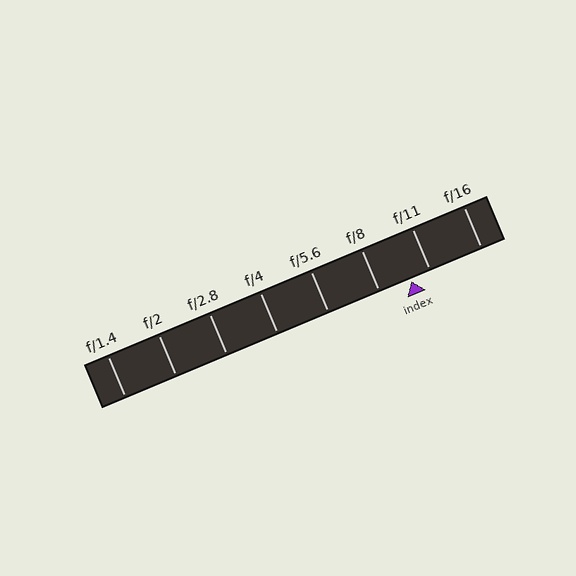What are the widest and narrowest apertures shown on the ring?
The widest aperture shown is f/1.4 and the narrowest is f/16.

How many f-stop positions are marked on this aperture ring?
There are 8 f-stop positions marked.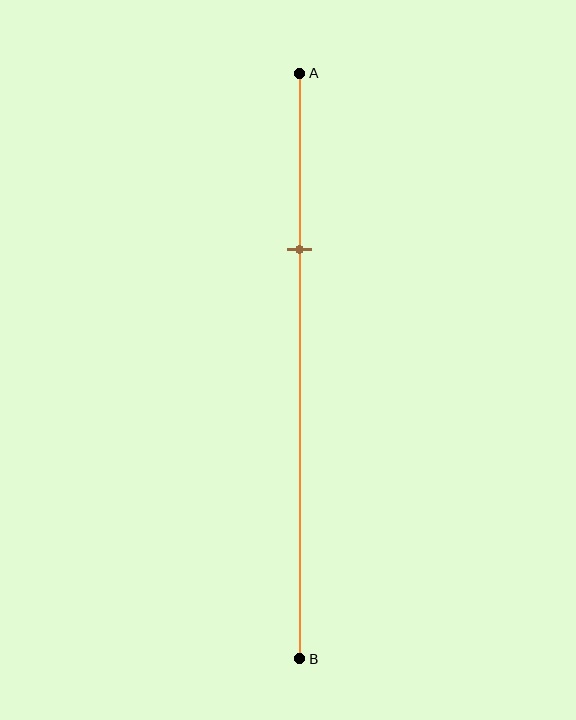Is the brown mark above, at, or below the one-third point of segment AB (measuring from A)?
The brown mark is above the one-third point of segment AB.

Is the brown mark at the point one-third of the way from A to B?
No, the mark is at about 30% from A, not at the 33% one-third point.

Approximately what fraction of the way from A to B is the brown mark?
The brown mark is approximately 30% of the way from A to B.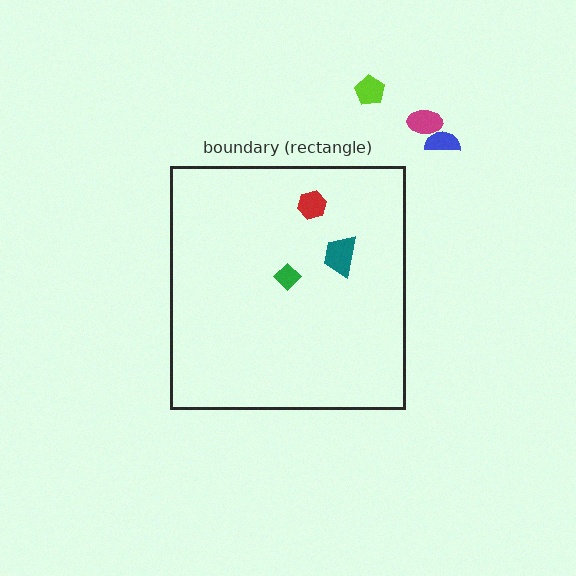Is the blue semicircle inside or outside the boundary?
Outside.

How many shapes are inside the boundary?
3 inside, 3 outside.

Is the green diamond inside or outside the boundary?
Inside.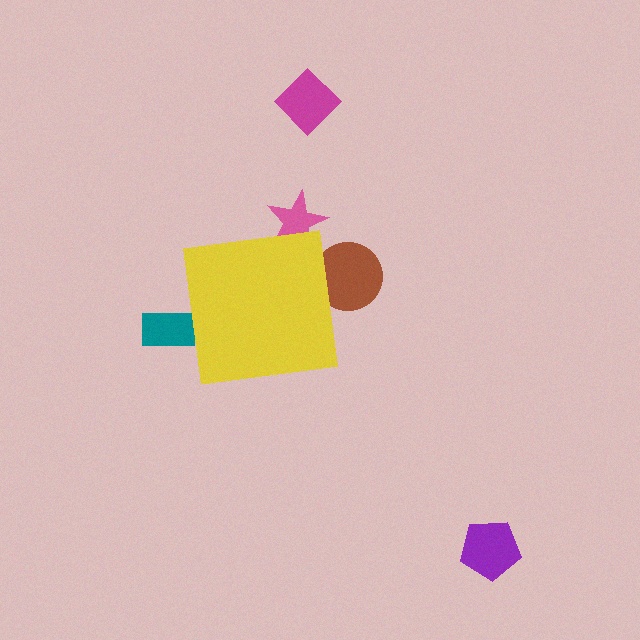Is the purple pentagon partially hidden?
No, the purple pentagon is fully visible.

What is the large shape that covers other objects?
A yellow square.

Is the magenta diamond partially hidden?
No, the magenta diamond is fully visible.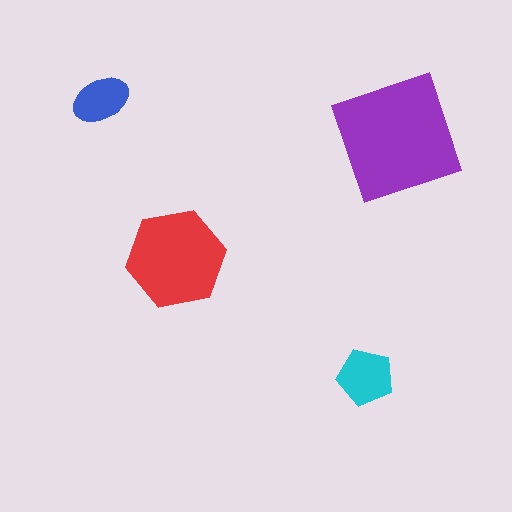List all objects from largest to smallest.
The purple square, the red hexagon, the cyan pentagon, the blue ellipse.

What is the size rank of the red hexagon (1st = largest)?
2nd.